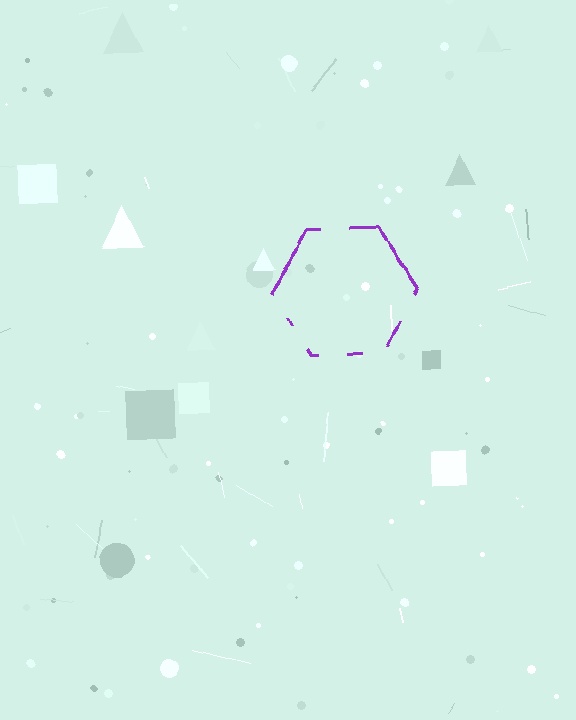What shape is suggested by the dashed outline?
The dashed outline suggests a hexagon.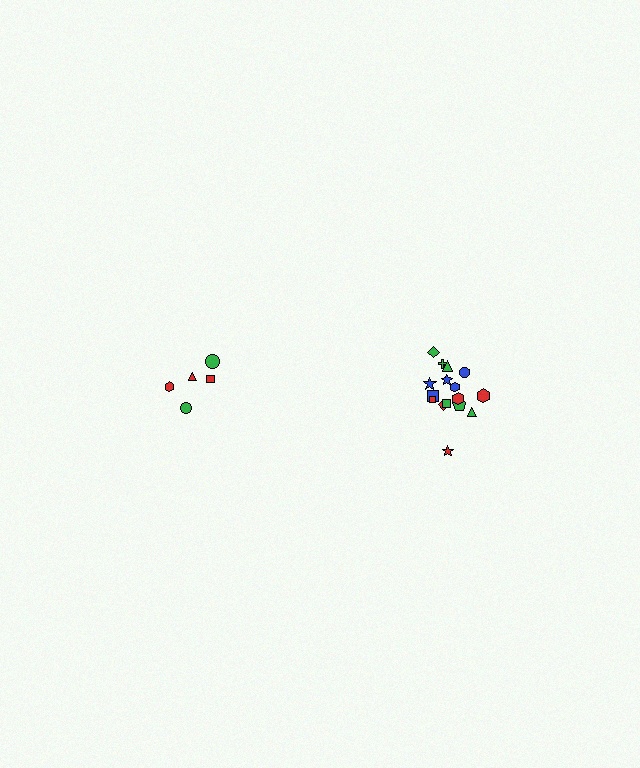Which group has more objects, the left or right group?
The right group.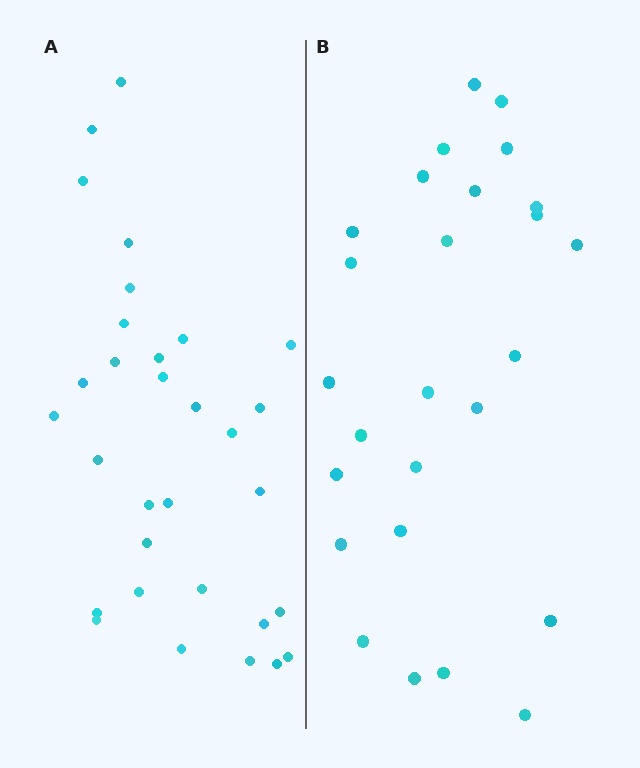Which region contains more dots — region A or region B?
Region A (the left region) has more dots.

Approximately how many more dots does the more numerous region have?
Region A has about 5 more dots than region B.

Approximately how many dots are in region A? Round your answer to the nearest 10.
About 30 dots. (The exact count is 31, which rounds to 30.)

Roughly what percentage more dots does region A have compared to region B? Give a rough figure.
About 20% more.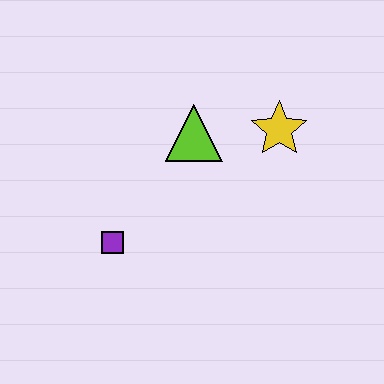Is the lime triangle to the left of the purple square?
No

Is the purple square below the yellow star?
Yes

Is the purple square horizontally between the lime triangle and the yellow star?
No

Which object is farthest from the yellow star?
The purple square is farthest from the yellow star.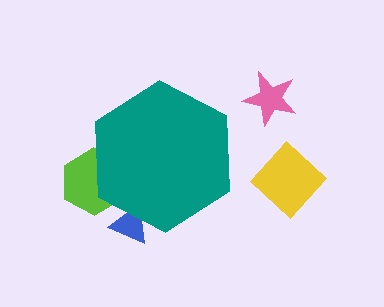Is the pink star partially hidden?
No, the pink star is fully visible.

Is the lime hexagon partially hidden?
Yes, the lime hexagon is partially hidden behind the teal hexagon.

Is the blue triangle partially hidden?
Yes, the blue triangle is partially hidden behind the teal hexagon.